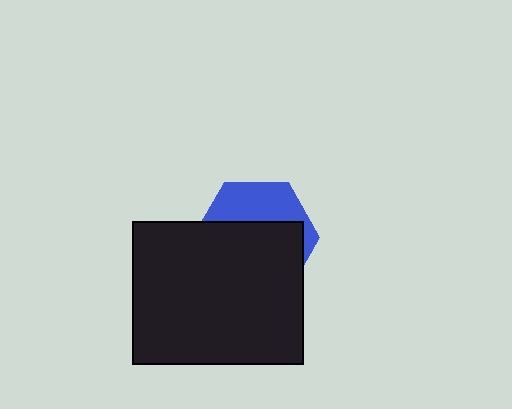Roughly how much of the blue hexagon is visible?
A small part of it is visible (roughly 36%).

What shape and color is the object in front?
The object in front is a black rectangle.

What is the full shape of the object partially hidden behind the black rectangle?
The partially hidden object is a blue hexagon.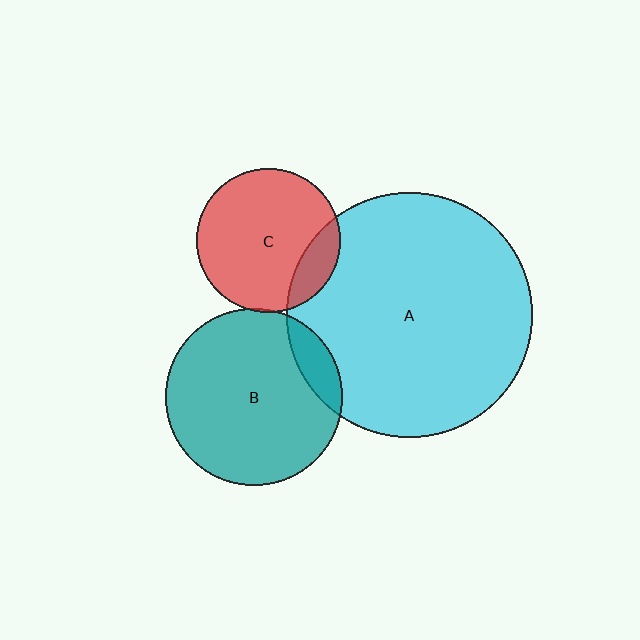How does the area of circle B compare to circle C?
Approximately 1.5 times.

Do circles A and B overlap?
Yes.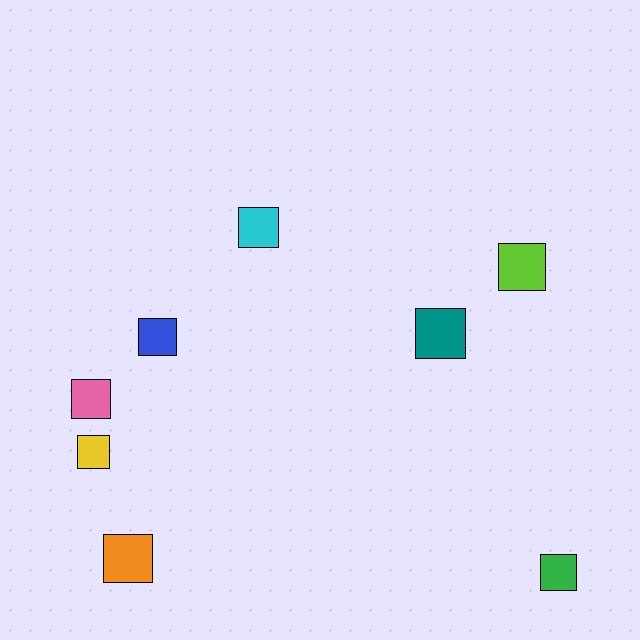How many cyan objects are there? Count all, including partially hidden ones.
There is 1 cyan object.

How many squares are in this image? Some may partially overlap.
There are 8 squares.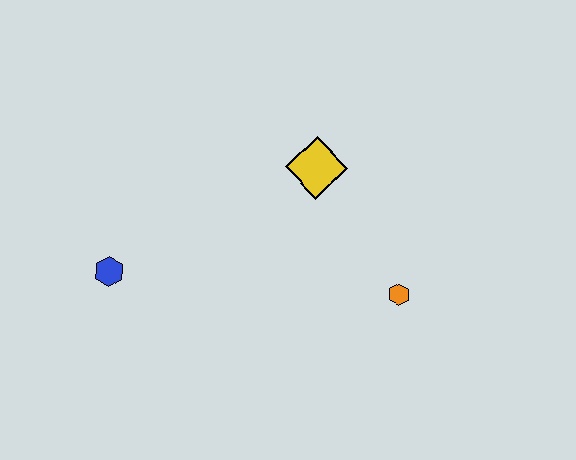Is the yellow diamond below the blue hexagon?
No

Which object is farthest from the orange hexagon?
The blue hexagon is farthest from the orange hexagon.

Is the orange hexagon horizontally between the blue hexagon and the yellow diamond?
No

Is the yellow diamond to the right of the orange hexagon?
No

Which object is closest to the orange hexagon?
The yellow diamond is closest to the orange hexagon.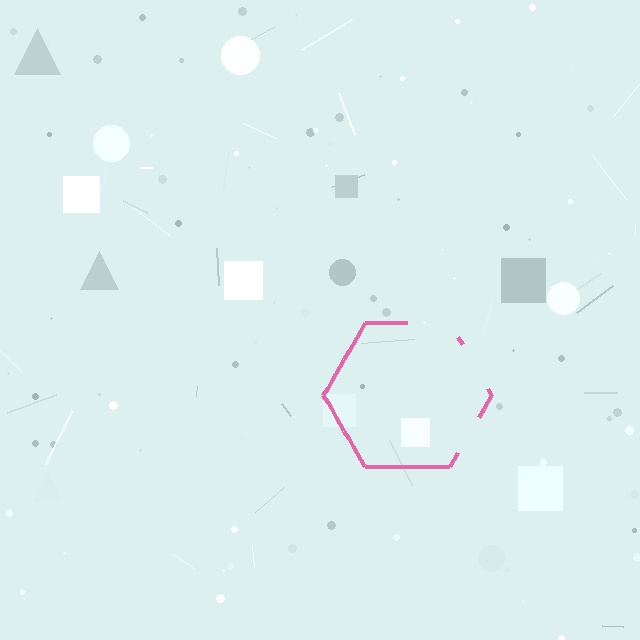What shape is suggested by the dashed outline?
The dashed outline suggests a hexagon.